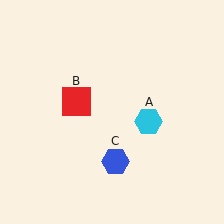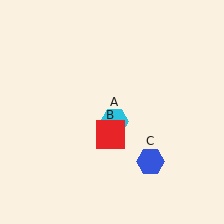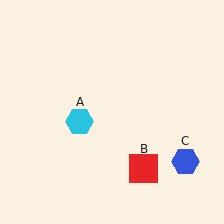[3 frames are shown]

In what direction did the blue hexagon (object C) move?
The blue hexagon (object C) moved right.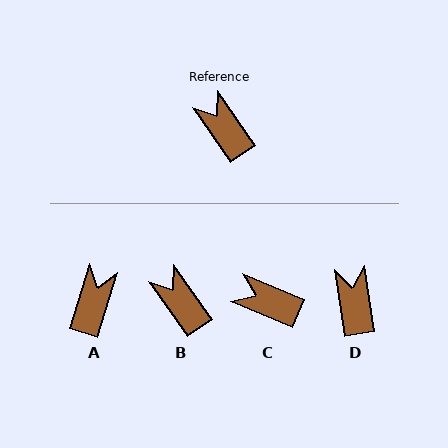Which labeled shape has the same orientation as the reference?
B.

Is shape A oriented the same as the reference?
No, it is off by about 52 degrees.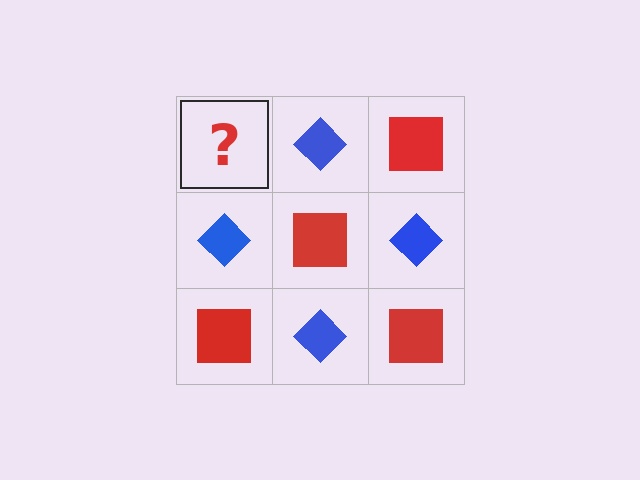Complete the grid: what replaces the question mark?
The question mark should be replaced with a red square.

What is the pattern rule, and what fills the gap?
The rule is that it alternates red square and blue diamond in a checkerboard pattern. The gap should be filled with a red square.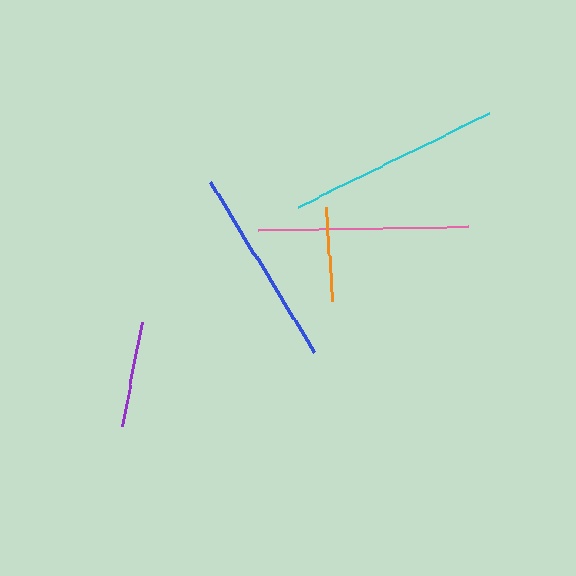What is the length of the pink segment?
The pink segment is approximately 210 pixels long.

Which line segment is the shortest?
The orange line is the shortest at approximately 95 pixels.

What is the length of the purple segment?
The purple segment is approximately 105 pixels long.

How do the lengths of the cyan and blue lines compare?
The cyan and blue lines are approximately the same length.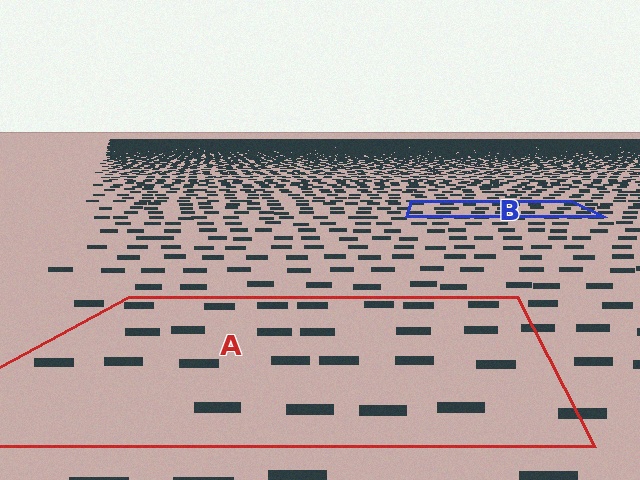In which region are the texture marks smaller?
The texture marks are smaller in region B, because it is farther away.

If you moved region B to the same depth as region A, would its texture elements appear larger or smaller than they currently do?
They would appear larger. At a closer depth, the same texture elements are projected at a bigger on-screen size.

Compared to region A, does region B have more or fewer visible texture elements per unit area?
Region B has more texture elements per unit area — they are packed more densely because it is farther away.